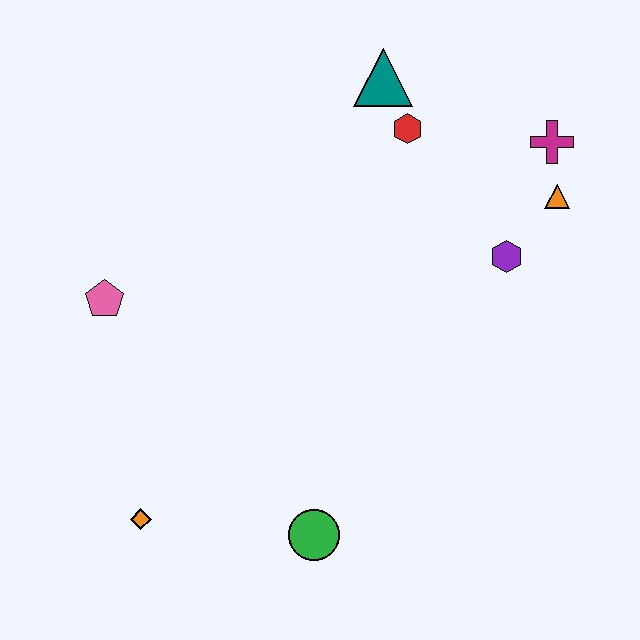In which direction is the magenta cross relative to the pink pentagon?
The magenta cross is to the right of the pink pentagon.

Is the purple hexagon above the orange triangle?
No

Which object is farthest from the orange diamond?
The magenta cross is farthest from the orange diamond.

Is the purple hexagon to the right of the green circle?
Yes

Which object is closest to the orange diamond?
The green circle is closest to the orange diamond.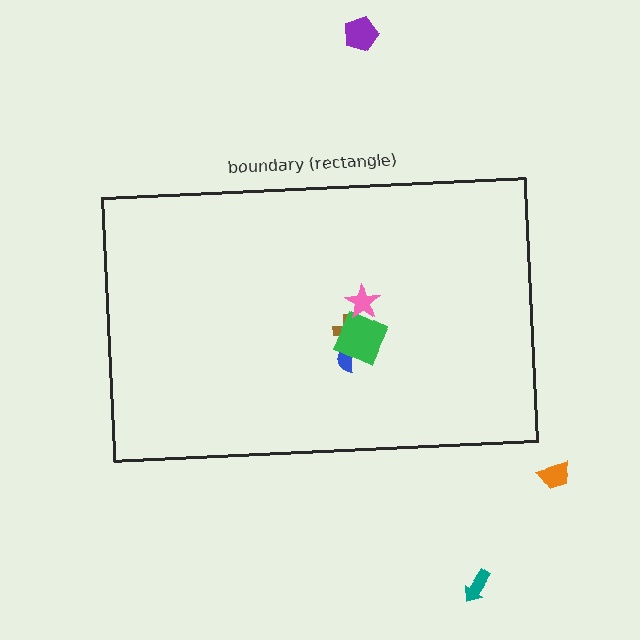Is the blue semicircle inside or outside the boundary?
Inside.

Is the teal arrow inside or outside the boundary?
Outside.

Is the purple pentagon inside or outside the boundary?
Outside.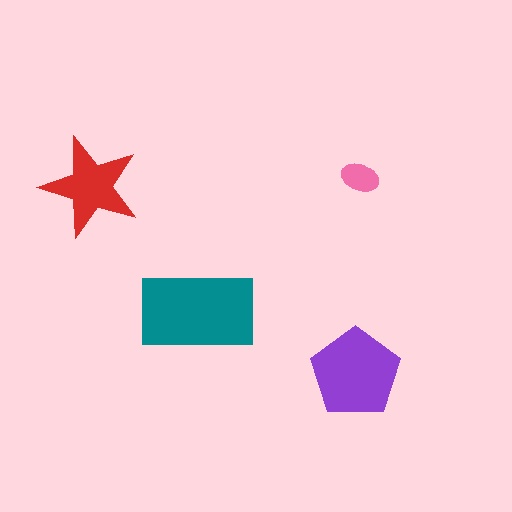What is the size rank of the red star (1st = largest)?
3rd.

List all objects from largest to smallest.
The teal rectangle, the purple pentagon, the red star, the pink ellipse.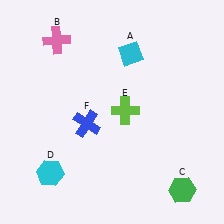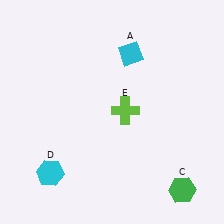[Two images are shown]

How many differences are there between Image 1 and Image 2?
There are 2 differences between the two images.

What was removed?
The blue cross (F), the pink cross (B) were removed in Image 2.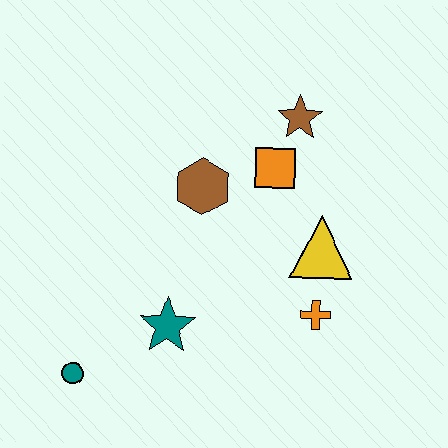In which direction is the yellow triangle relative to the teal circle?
The yellow triangle is to the right of the teal circle.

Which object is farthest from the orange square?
The teal circle is farthest from the orange square.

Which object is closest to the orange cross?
The yellow triangle is closest to the orange cross.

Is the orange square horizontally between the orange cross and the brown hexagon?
Yes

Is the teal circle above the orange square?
No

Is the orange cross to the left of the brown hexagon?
No